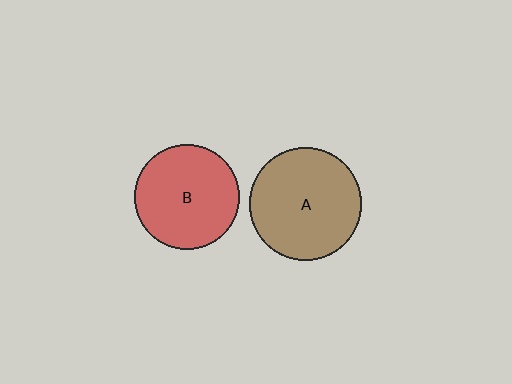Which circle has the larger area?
Circle A (brown).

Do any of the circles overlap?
No, none of the circles overlap.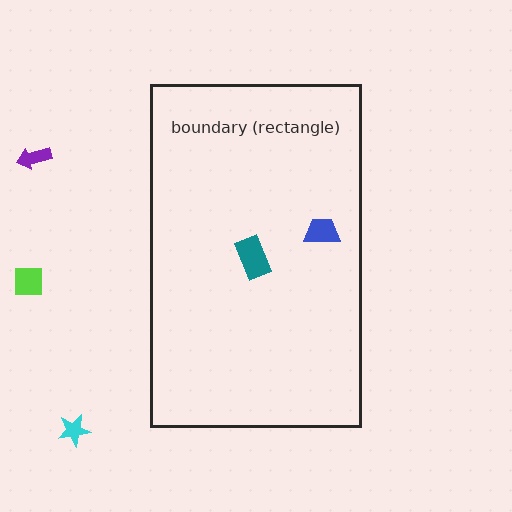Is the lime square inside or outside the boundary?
Outside.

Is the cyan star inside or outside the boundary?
Outside.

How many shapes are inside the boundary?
2 inside, 3 outside.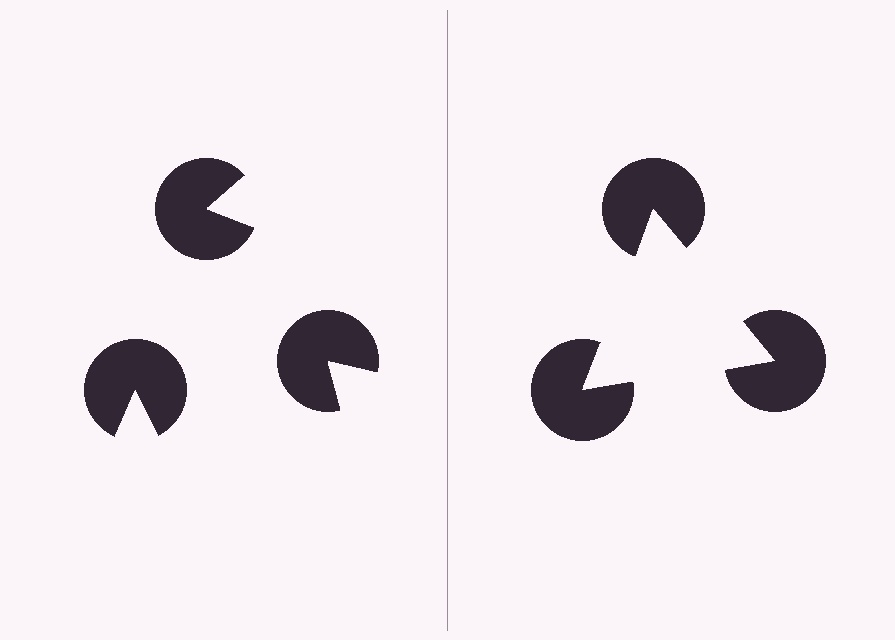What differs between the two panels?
The pac-man discs are positioned identically on both sides; only the wedge orientations differ. On the right they align to a triangle; on the left they are misaligned.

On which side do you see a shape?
An illusory triangle appears on the right side. On the left side the wedge cuts are rotated, so no coherent shape forms.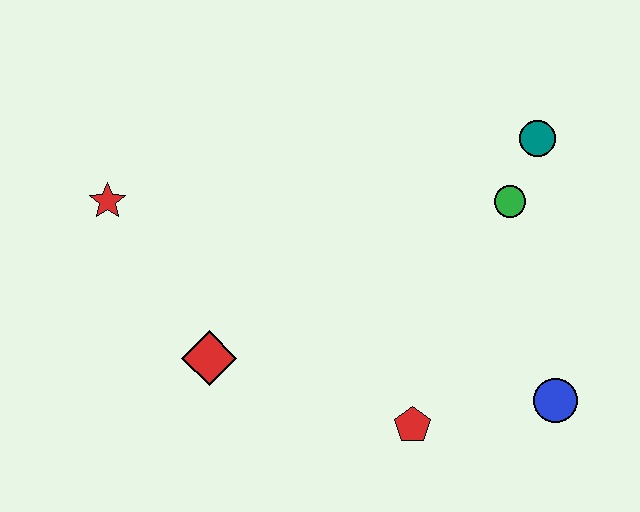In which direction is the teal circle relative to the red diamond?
The teal circle is to the right of the red diamond.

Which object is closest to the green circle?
The teal circle is closest to the green circle.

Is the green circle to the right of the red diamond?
Yes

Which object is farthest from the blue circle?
The red star is farthest from the blue circle.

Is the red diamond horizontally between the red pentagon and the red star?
Yes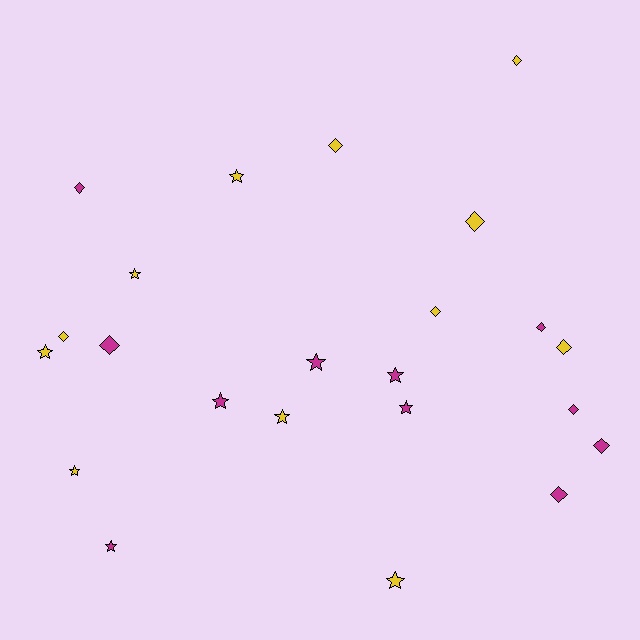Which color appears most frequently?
Yellow, with 12 objects.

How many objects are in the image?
There are 23 objects.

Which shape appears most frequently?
Diamond, with 12 objects.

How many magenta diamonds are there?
There are 6 magenta diamonds.